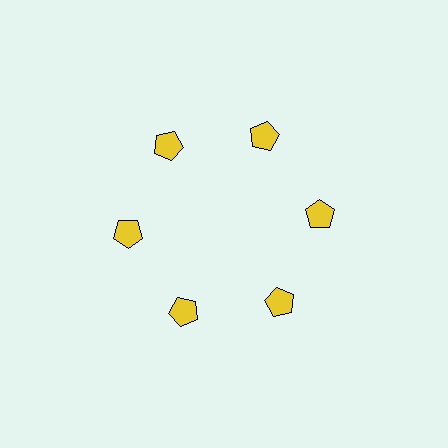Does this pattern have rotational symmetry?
Yes, this pattern has 6-fold rotational symmetry. It looks the same after rotating 60 degrees around the center.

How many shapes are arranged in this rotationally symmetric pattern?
There are 6 shapes, arranged in 6 groups of 1.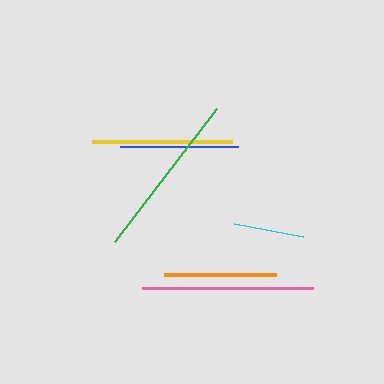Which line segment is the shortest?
The cyan line is the shortest at approximately 70 pixels.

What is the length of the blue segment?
The blue segment is approximately 118 pixels long.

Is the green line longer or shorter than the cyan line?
The green line is longer than the cyan line.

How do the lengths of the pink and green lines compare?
The pink and green lines are approximately the same length.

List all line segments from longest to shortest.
From longest to shortest: pink, green, yellow, blue, orange, cyan.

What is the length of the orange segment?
The orange segment is approximately 112 pixels long.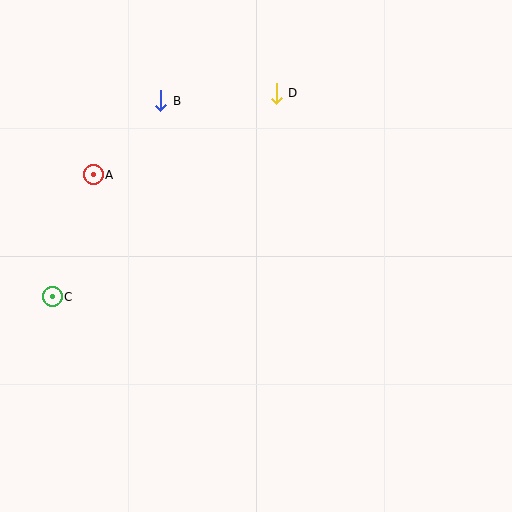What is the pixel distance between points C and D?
The distance between C and D is 303 pixels.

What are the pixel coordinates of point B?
Point B is at (161, 101).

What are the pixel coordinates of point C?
Point C is at (52, 297).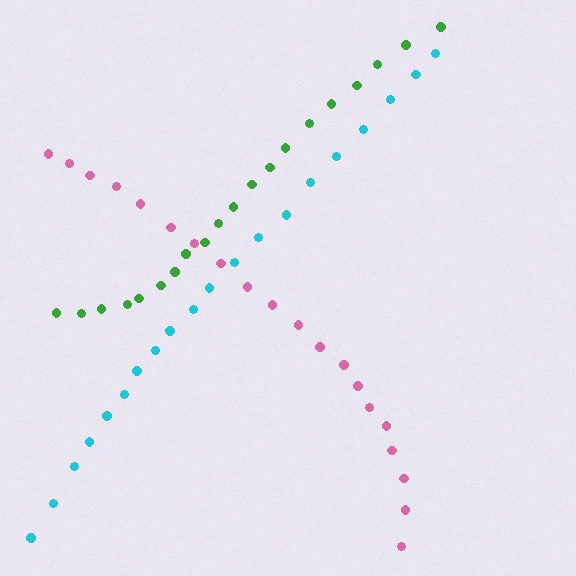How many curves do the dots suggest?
There are 3 distinct paths.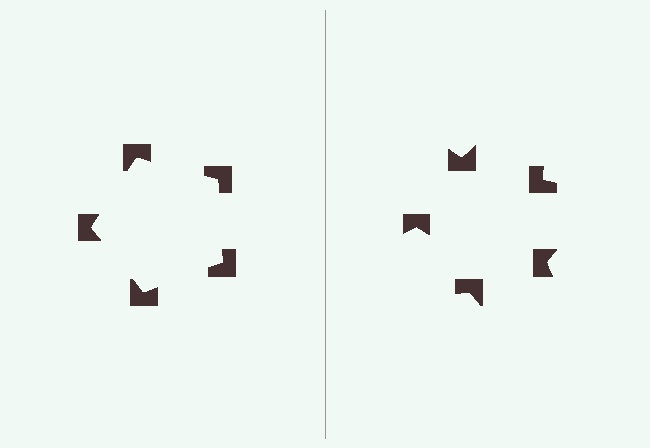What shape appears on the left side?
An illusory pentagon.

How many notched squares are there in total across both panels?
10 — 5 on each side.